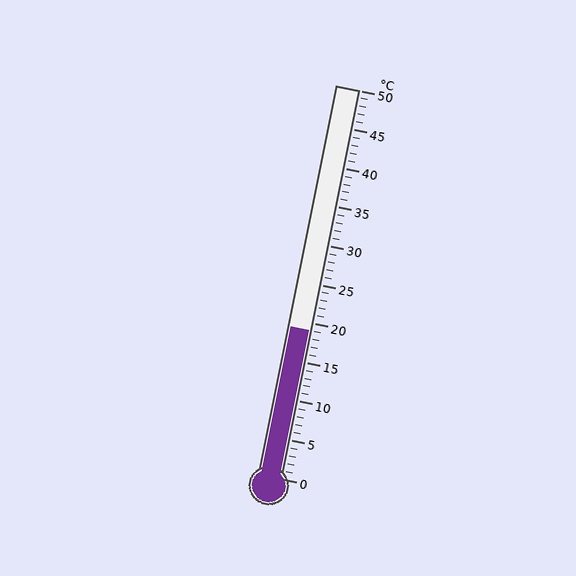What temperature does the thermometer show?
The thermometer shows approximately 19°C.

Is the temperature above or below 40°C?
The temperature is below 40°C.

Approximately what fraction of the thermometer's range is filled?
The thermometer is filled to approximately 40% of its range.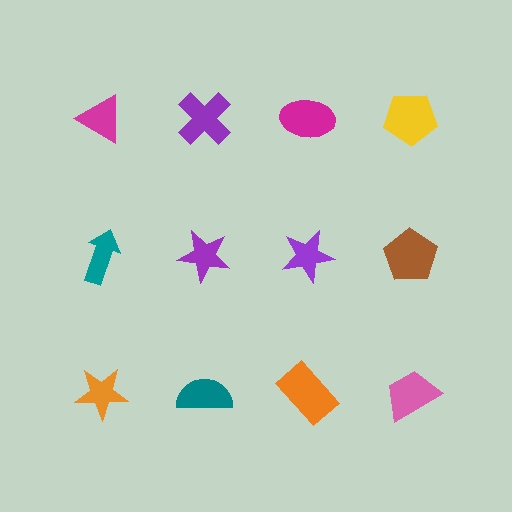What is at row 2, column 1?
A teal arrow.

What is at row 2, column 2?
A purple star.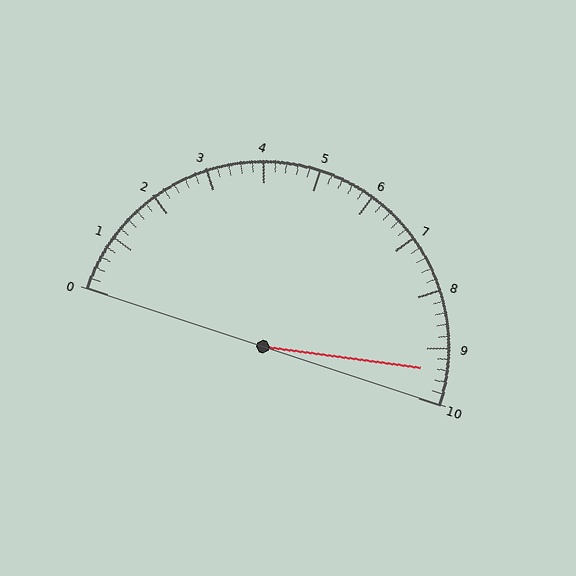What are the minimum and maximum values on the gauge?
The gauge ranges from 0 to 10.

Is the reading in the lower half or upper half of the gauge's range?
The reading is in the upper half of the range (0 to 10).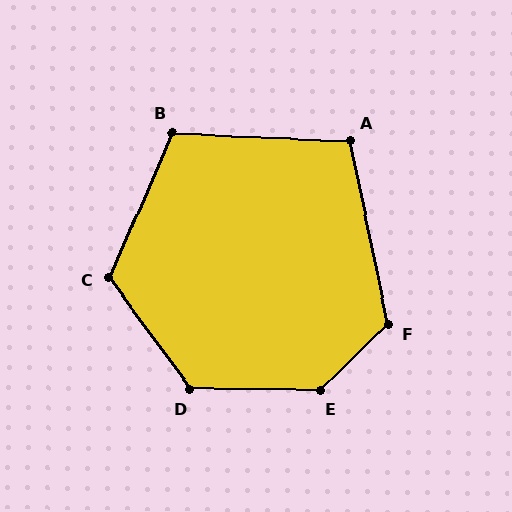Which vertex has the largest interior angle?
E, at approximately 136 degrees.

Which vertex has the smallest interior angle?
A, at approximately 104 degrees.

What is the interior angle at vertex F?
Approximately 123 degrees (obtuse).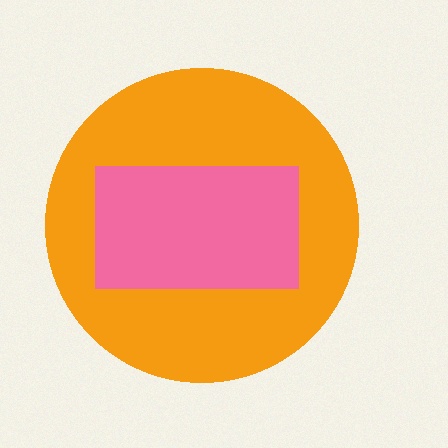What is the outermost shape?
The orange circle.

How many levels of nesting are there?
2.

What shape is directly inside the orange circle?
The pink rectangle.